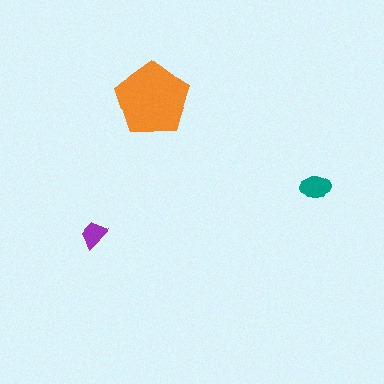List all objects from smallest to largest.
The purple trapezoid, the teal ellipse, the orange pentagon.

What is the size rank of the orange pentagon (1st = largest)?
1st.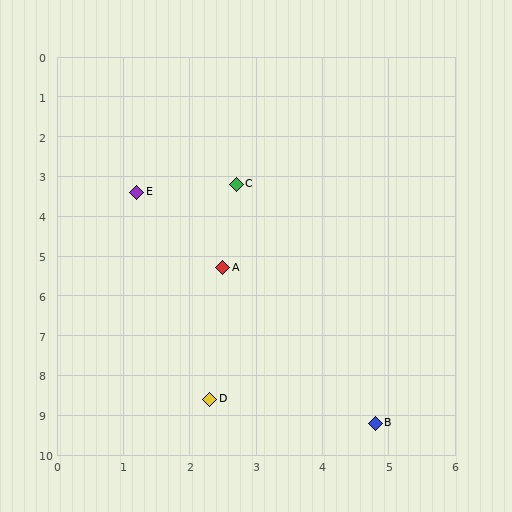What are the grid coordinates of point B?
Point B is at approximately (4.8, 9.2).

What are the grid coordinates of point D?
Point D is at approximately (2.3, 8.6).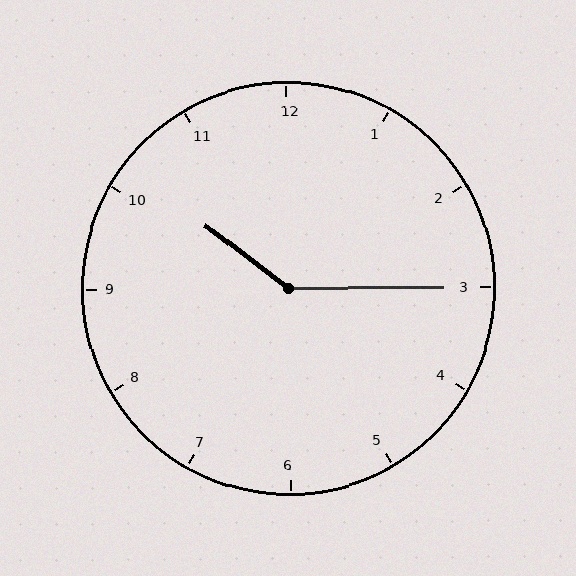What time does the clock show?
10:15.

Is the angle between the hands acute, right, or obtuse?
It is obtuse.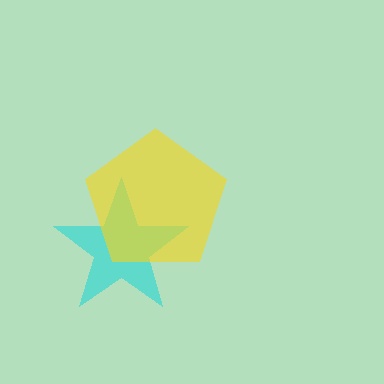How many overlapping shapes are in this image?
There are 2 overlapping shapes in the image.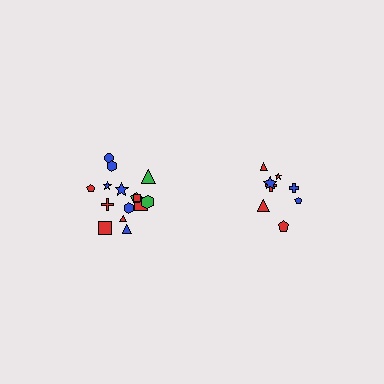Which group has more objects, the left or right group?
The left group.